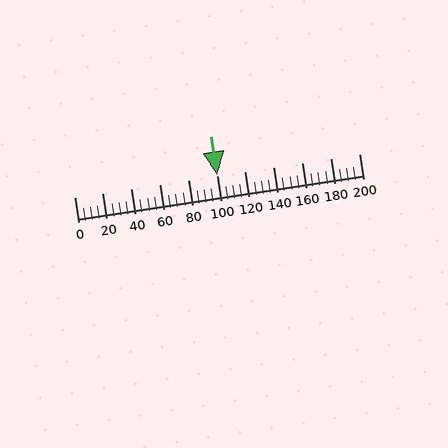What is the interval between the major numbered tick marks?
The major tick marks are spaced 20 units apart.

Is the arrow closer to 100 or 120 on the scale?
The arrow is closer to 100.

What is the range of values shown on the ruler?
The ruler shows values from 0 to 200.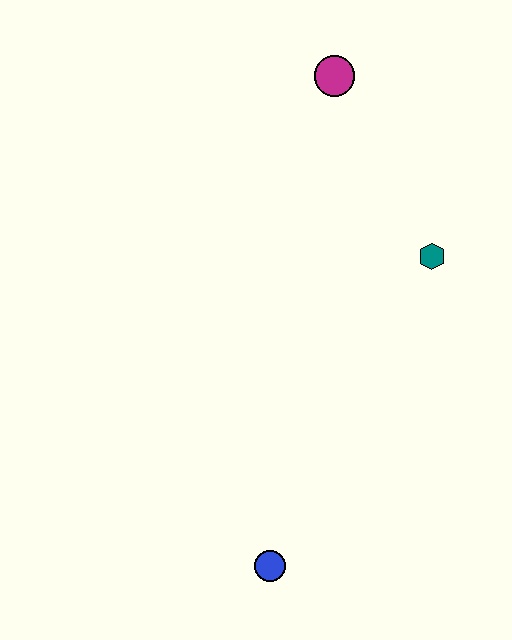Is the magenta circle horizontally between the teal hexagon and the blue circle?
Yes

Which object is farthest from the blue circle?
The magenta circle is farthest from the blue circle.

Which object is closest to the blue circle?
The teal hexagon is closest to the blue circle.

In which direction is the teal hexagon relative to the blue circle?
The teal hexagon is above the blue circle.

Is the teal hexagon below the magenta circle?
Yes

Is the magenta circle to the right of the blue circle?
Yes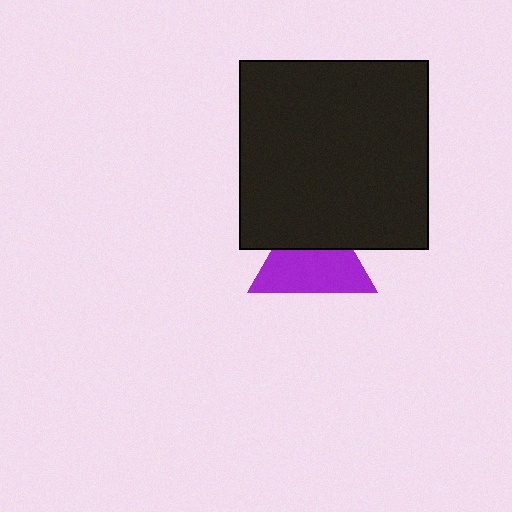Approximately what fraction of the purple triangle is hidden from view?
Roughly 38% of the purple triangle is hidden behind the black square.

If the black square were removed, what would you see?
You would see the complete purple triangle.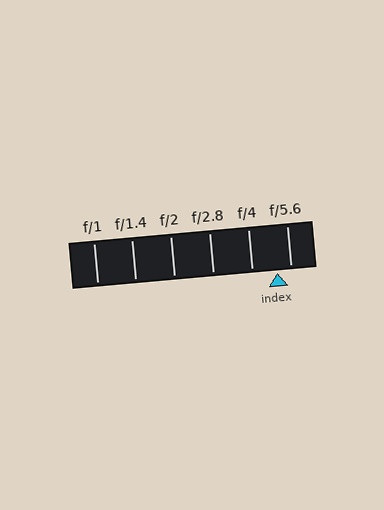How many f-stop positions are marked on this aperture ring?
There are 6 f-stop positions marked.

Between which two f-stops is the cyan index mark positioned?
The index mark is between f/4 and f/5.6.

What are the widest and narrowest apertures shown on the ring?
The widest aperture shown is f/1 and the narrowest is f/5.6.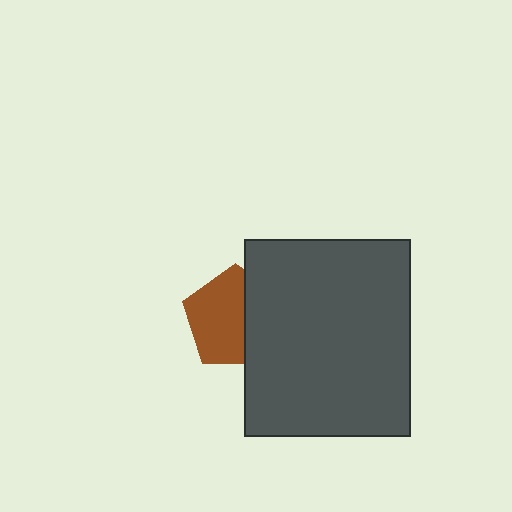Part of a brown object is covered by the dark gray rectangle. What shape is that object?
It is a pentagon.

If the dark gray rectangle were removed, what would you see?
You would see the complete brown pentagon.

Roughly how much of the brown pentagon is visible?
About half of it is visible (roughly 61%).